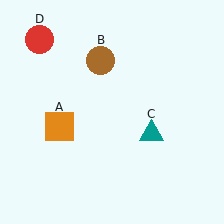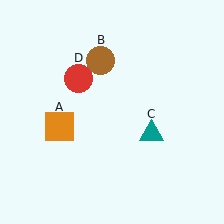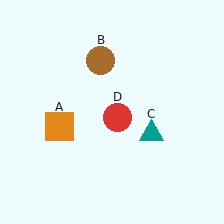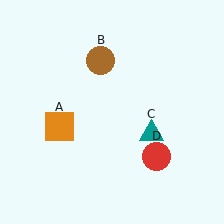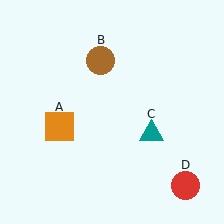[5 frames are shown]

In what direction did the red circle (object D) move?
The red circle (object D) moved down and to the right.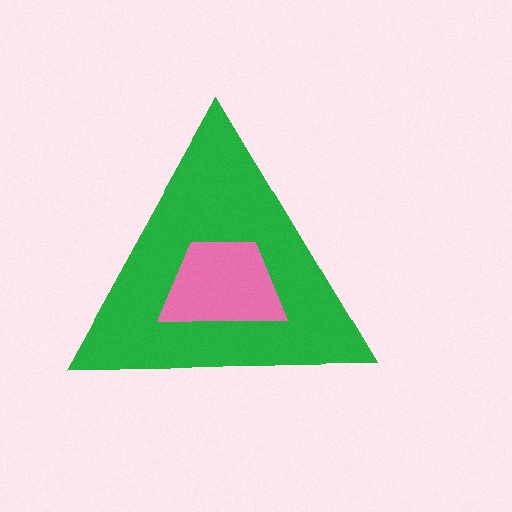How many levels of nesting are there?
2.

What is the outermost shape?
The green triangle.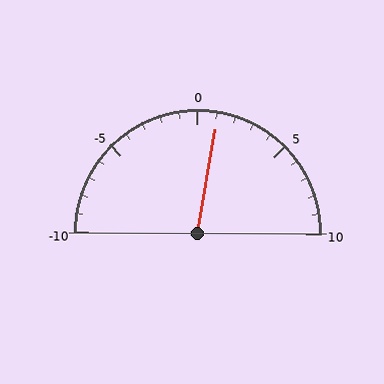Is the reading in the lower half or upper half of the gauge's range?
The reading is in the upper half of the range (-10 to 10).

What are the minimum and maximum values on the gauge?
The gauge ranges from -10 to 10.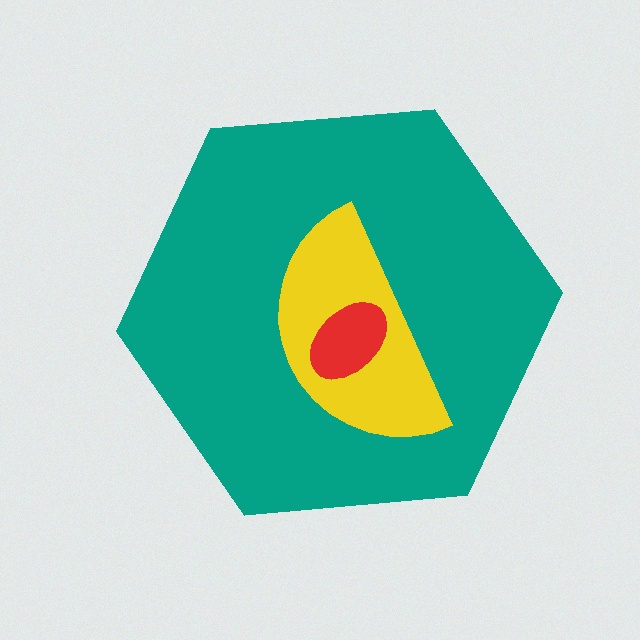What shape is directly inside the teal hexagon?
The yellow semicircle.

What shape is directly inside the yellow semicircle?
The red ellipse.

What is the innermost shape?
The red ellipse.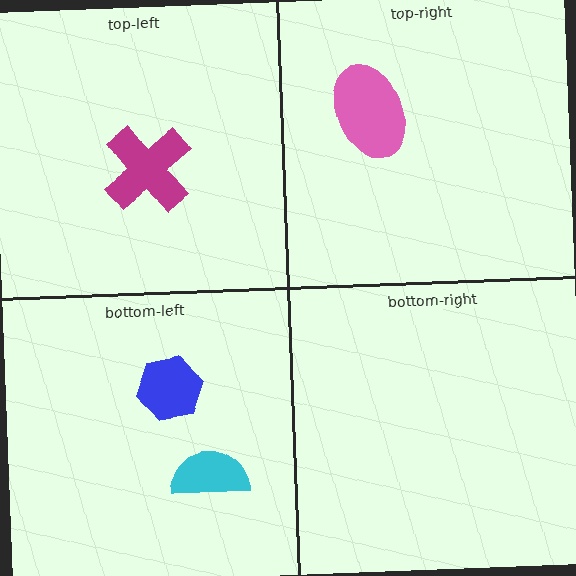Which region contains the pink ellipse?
The top-right region.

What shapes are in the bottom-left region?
The blue hexagon, the cyan semicircle.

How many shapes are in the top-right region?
1.